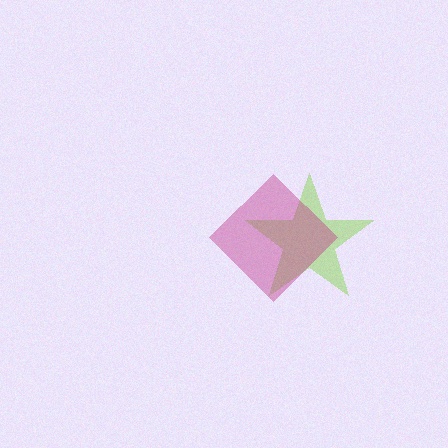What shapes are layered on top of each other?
The layered shapes are: a lime star, a magenta diamond.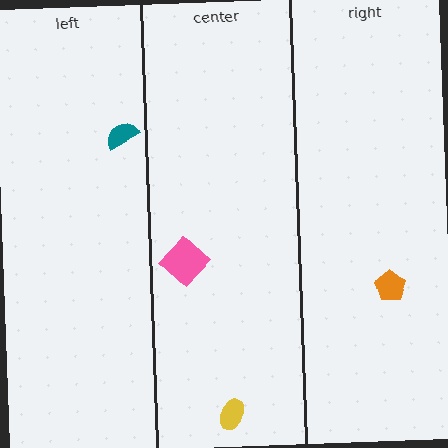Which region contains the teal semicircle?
The left region.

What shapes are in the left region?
The teal semicircle.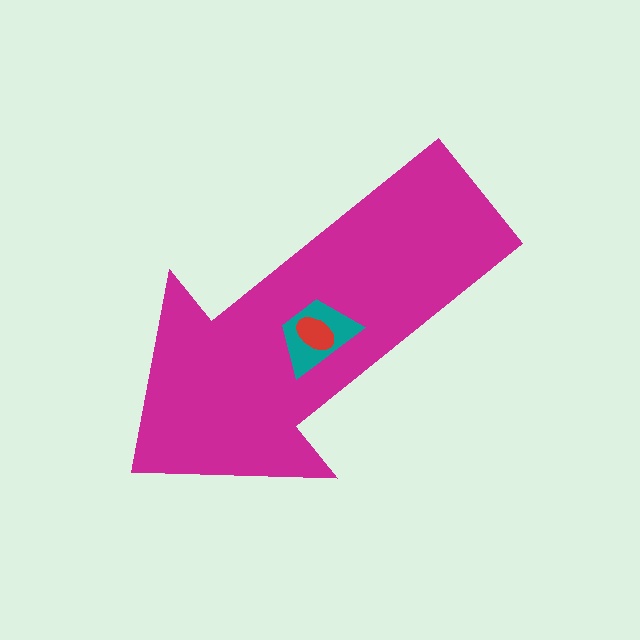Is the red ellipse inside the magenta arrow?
Yes.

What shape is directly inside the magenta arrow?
The teal trapezoid.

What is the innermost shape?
The red ellipse.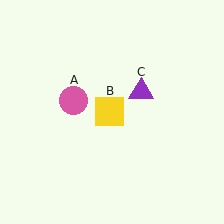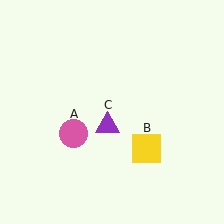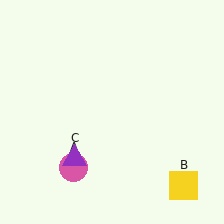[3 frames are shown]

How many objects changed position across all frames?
3 objects changed position: pink circle (object A), yellow square (object B), purple triangle (object C).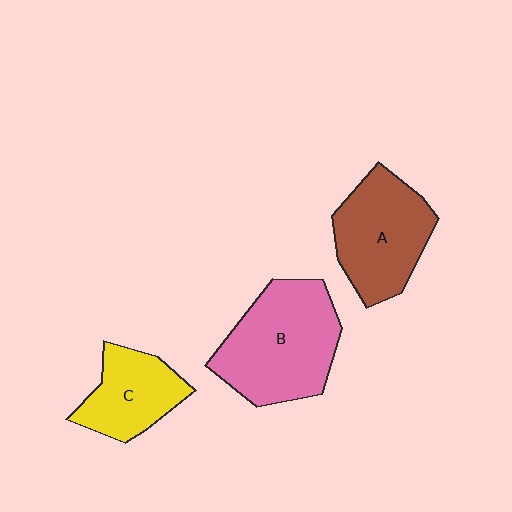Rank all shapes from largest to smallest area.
From largest to smallest: B (pink), A (brown), C (yellow).